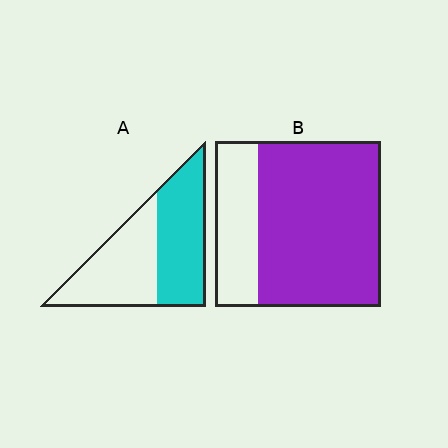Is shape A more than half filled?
Roughly half.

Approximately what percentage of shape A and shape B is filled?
A is approximately 50% and B is approximately 75%.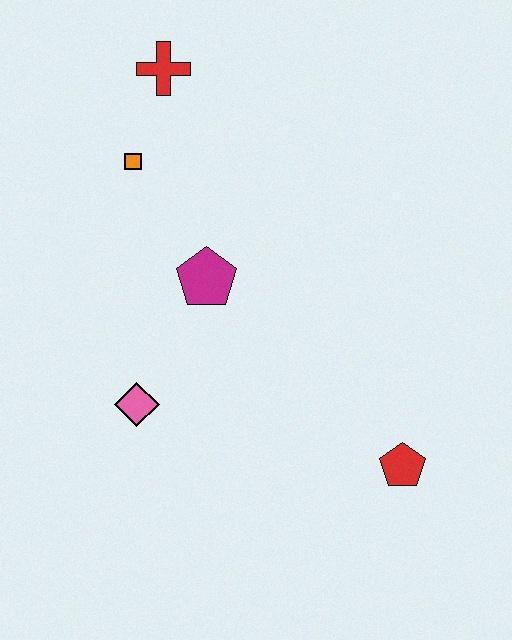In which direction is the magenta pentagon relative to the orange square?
The magenta pentagon is below the orange square.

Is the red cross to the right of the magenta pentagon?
No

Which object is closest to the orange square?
The red cross is closest to the orange square.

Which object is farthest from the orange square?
The red pentagon is farthest from the orange square.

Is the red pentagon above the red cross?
No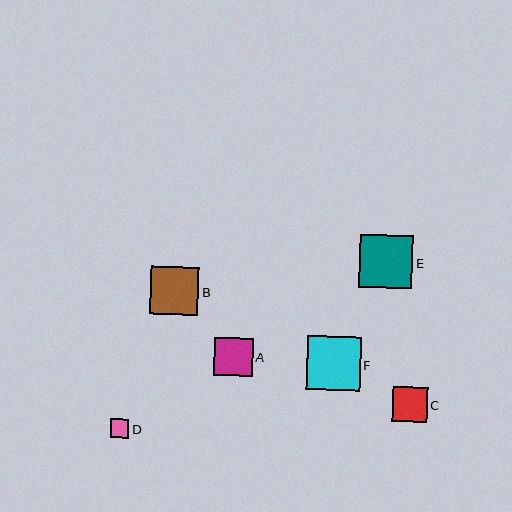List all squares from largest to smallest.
From largest to smallest: F, E, B, A, C, D.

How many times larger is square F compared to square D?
Square F is approximately 2.9 times the size of square D.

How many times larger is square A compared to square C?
Square A is approximately 1.1 times the size of square C.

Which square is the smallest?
Square D is the smallest with a size of approximately 18 pixels.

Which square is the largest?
Square F is the largest with a size of approximately 54 pixels.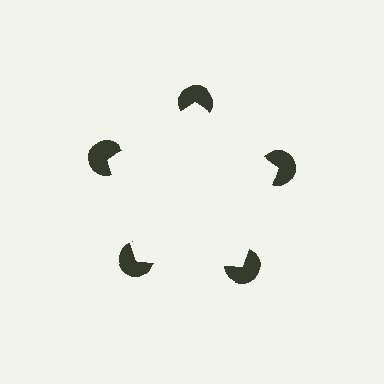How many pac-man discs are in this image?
There are 5 — one at each vertex of the illusory pentagon.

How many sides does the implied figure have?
5 sides.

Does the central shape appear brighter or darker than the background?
It typically appears slightly brighter than the background, even though no actual brightness change is drawn.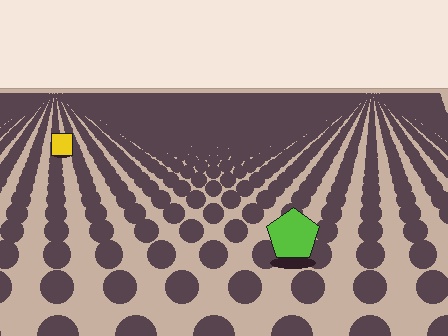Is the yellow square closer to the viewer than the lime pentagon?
No. The lime pentagon is closer — you can tell from the texture gradient: the ground texture is coarser near it.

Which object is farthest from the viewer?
The yellow square is farthest from the viewer. It appears smaller and the ground texture around it is denser.